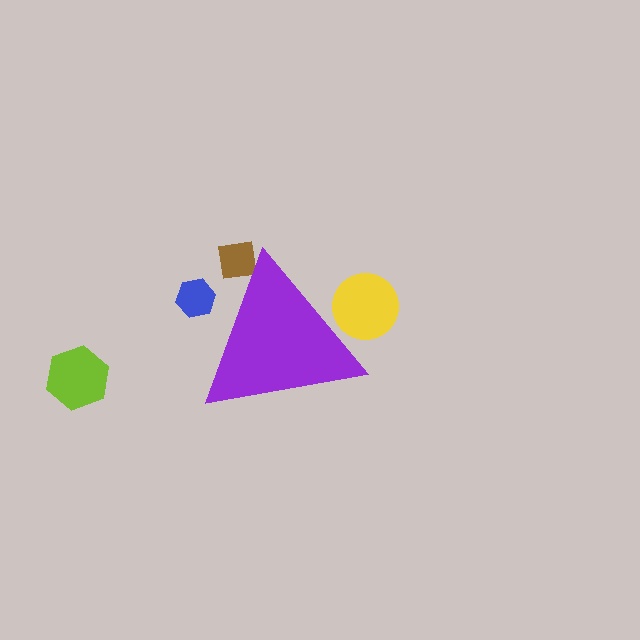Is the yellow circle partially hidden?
Yes, the yellow circle is partially hidden behind the purple triangle.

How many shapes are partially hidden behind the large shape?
3 shapes are partially hidden.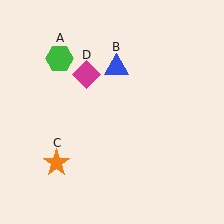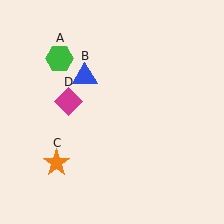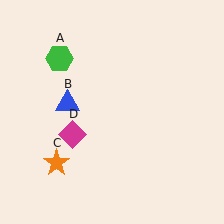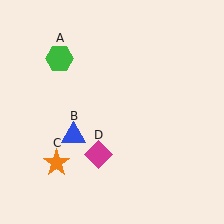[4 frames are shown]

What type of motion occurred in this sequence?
The blue triangle (object B), magenta diamond (object D) rotated counterclockwise around the center of the scene.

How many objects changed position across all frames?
2 objects changed position: blue triangle (object B), magenta diamond (object D).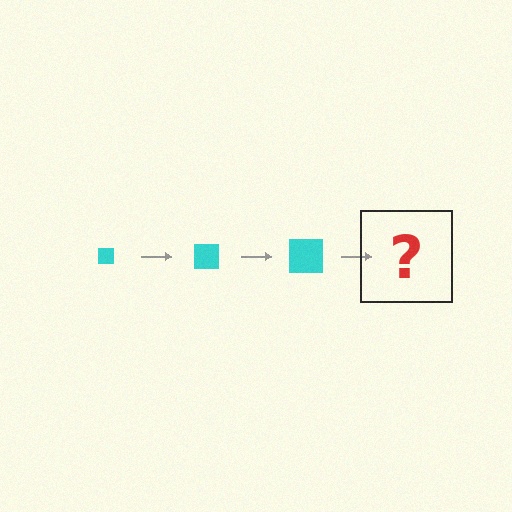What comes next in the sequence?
The next element should be a cyan square, larger than the previous one.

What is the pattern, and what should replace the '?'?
The pattern is that the square gets progressively larger each step. The '?' should be a cyan square, larger than the previous one.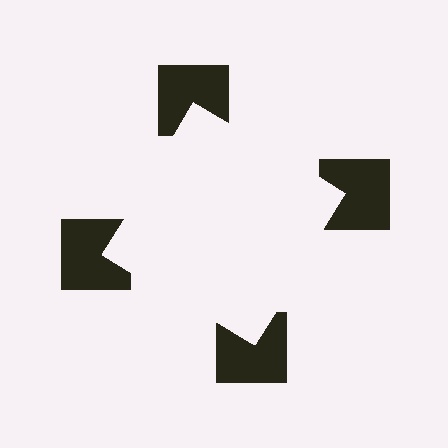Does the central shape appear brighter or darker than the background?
It typically appears slightly brighter than the background, even though no actual brightness change is drawn.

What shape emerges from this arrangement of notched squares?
An illusory square — its edges are inferred from the aligned wedge cuts in the notched squares, not physically drawn.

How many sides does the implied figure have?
4 sides.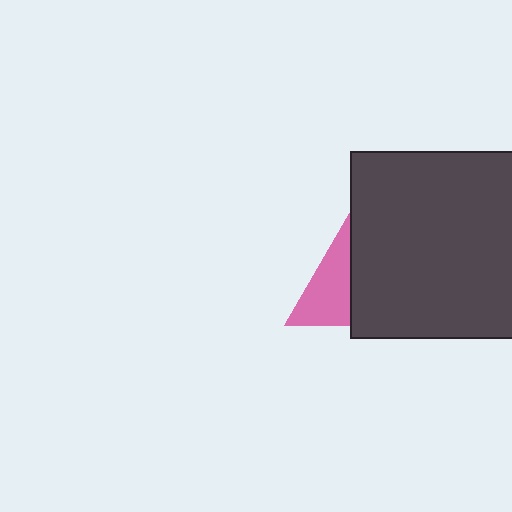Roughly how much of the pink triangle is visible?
A small part of it is visible (roughly 44%).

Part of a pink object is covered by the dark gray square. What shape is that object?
It is a triangle.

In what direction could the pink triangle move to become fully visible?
The pink triangle could move left. That would shift it out from behind the dark gray square entirely.